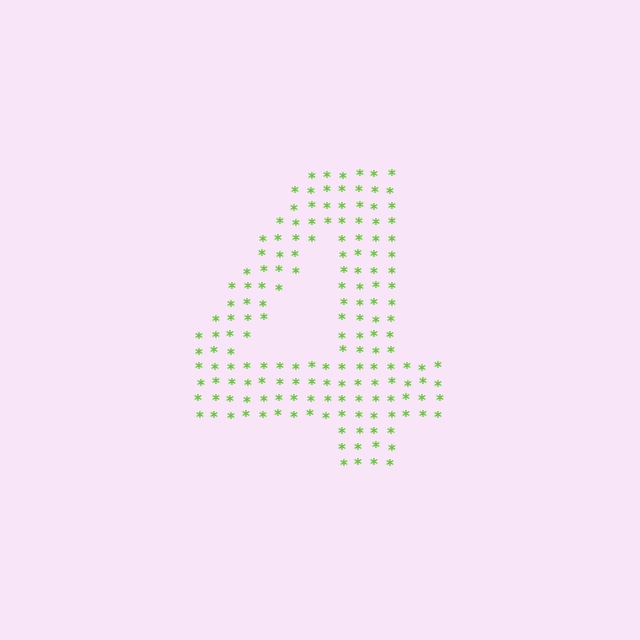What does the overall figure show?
The overall figure shows the digit 4.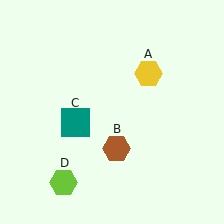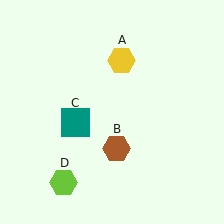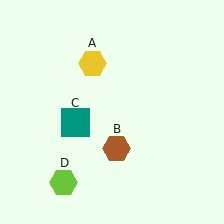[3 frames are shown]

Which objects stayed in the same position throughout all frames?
Brown hexagon (object B) and teal square (object C) and lime hexagon (object D) remained stationary.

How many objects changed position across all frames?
1 object changed position: yellow hexagon (object A).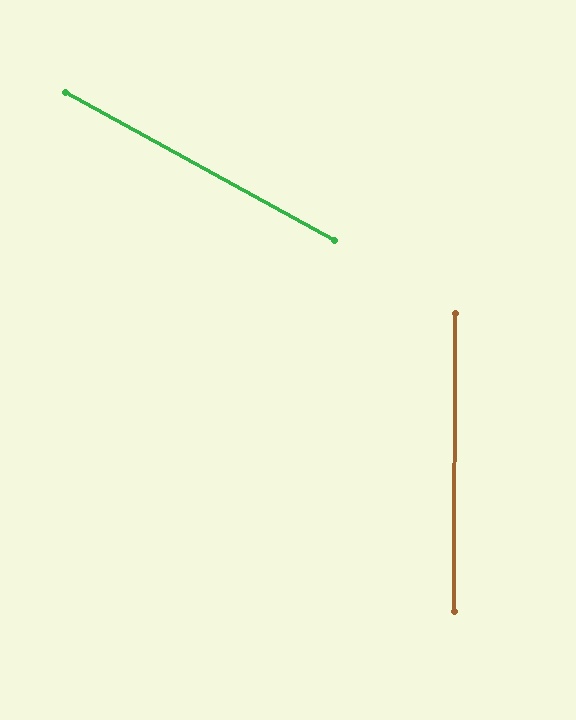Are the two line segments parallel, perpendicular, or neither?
Neither parallel nor perpendicular — they differ by about 61°.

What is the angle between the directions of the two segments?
Approximately 61 degrees.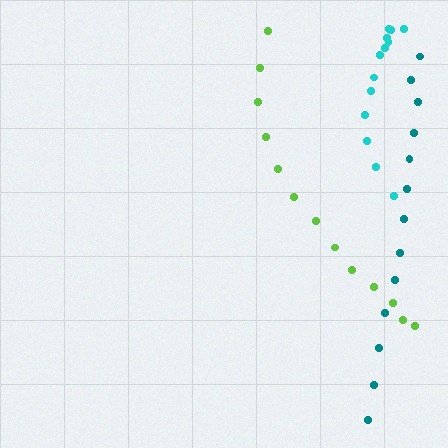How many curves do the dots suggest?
There are 3 distinct paths.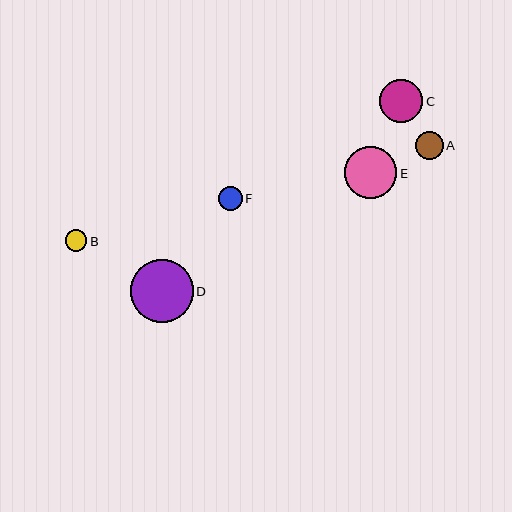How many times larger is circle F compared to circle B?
Circle F is approximately 1.1 times the size of circle B.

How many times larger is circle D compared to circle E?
Circle D is approximately 1.2 times the size of circle E.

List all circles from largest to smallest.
From largest to smallest: D, E, C, A, F, B.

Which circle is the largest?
Circle D is the largest with a size of approximately 63 pixels.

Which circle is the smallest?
Circle B is the smallest with a size of approximately 22 pixels.